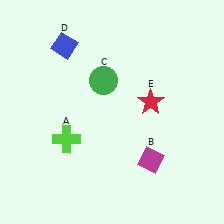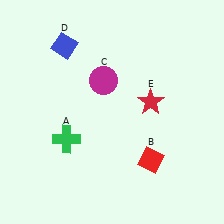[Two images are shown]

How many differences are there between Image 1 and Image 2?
There are 3 differences between the two images.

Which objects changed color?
A changed from lime to green. B changed from magenta to red. C changed from green to magenta.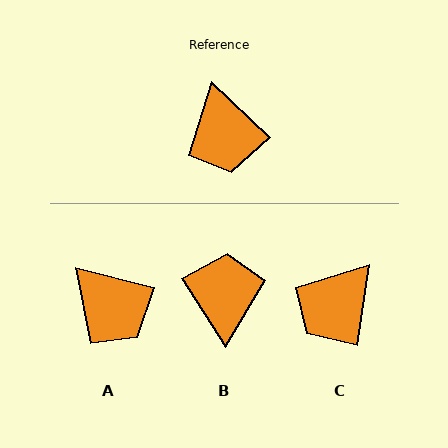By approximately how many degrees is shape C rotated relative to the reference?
Approximately 55 degrees clockwise.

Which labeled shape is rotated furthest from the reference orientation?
B, about 166 degrees away.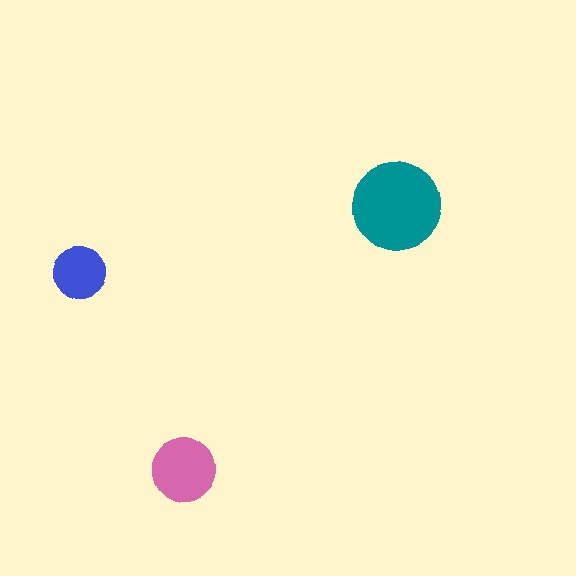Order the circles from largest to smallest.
the teal one, the pink one, the blue one.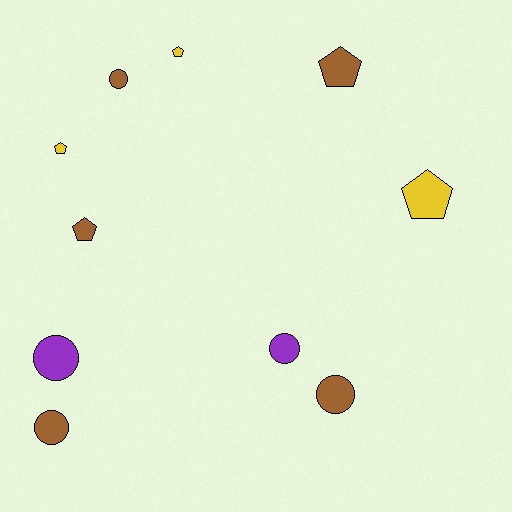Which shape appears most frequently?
Pentagon, with 5 objects.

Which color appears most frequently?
Brown, with 5 objects.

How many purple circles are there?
There are 2 purple circles.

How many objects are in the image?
There are 10 objects.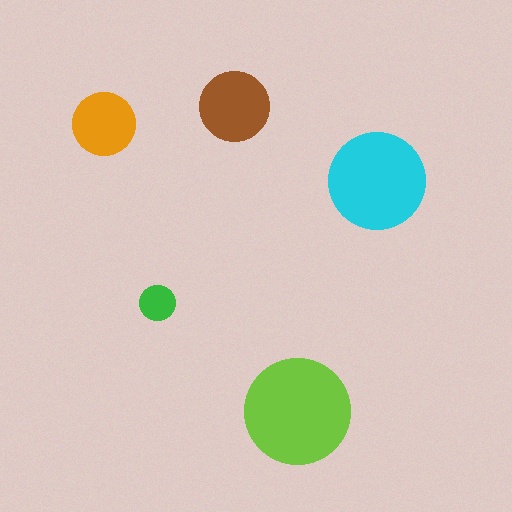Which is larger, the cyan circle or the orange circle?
The cyan one.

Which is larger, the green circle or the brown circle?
The brown one.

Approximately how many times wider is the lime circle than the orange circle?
About 1.5 times wider.